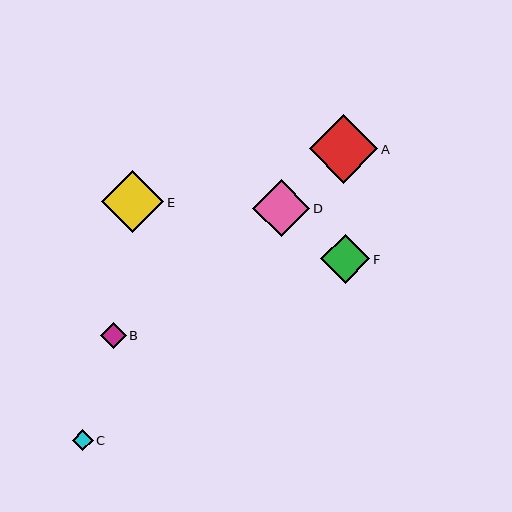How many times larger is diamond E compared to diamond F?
Diamond E is approximately 1.3 times the size of diamond F.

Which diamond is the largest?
Diamond A is the largest with a size of approximately 69 pixels.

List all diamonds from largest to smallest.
From largest to smallest: A, E, D, F, B, C.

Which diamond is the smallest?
Diamond C is the smallest with a size of approximately 21 pixels.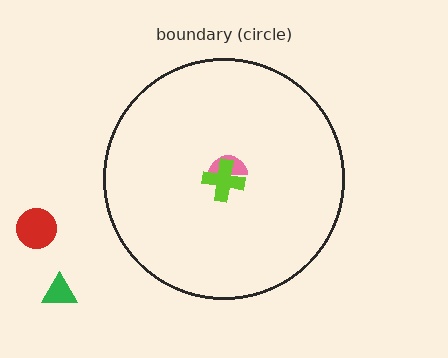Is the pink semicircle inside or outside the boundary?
Inside.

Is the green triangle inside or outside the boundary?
Outside.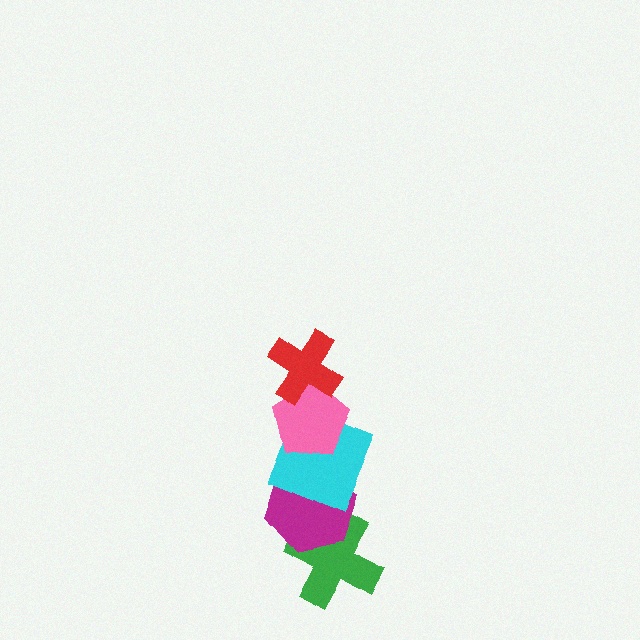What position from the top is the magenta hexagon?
The magenta hexagon is 4th from the top.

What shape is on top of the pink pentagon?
The red cross is on top of the pink pentagon.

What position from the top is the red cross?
The red cross is 1st from the top.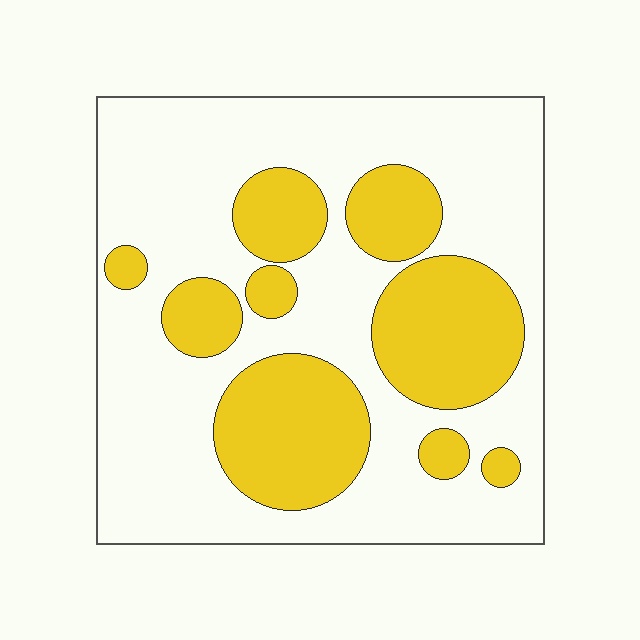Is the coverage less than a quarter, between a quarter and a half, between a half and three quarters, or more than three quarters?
Between a quarter and a half.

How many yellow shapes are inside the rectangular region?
9.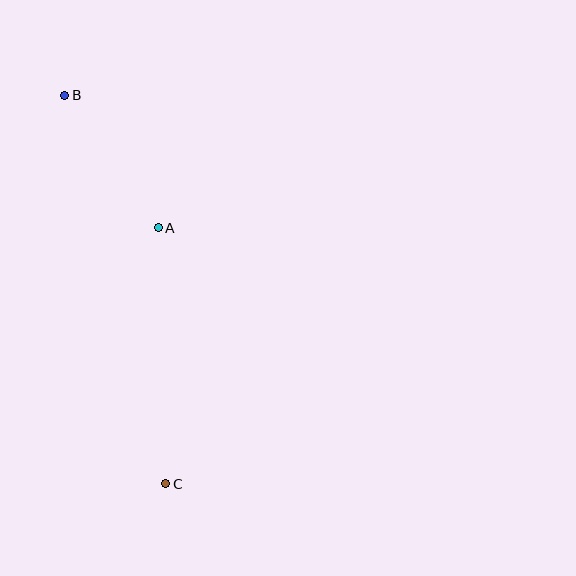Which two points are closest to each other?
Points A and B are closest to each other.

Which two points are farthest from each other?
Points B and C are farthest from each other.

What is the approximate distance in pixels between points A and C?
The distance between A and C is approximately 256 pixels.